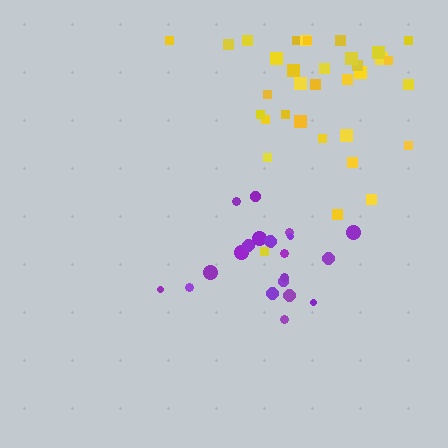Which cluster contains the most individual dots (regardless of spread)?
Yellow (34).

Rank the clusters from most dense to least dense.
purple, yellow.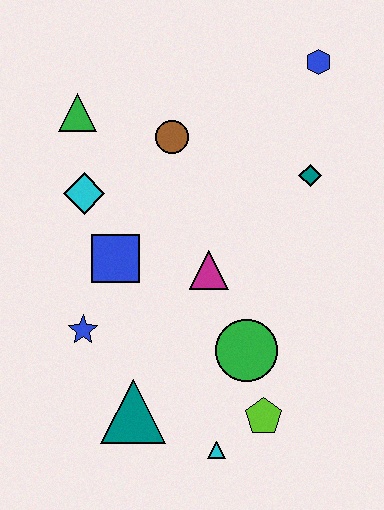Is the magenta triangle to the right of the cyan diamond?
Yes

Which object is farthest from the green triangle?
The cyan triangle is farthest from the green triangle.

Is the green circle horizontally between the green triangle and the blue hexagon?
Yes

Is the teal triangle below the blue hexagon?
Yes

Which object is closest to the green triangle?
The cyan diamond is closest to the green triangle.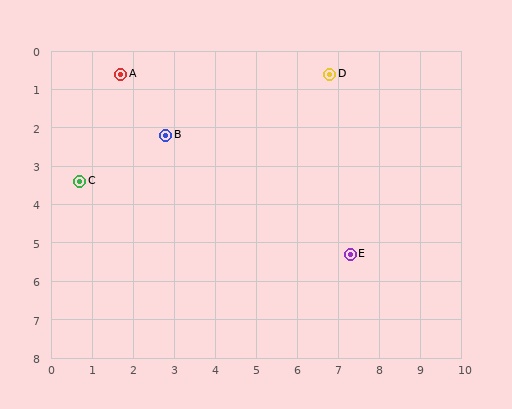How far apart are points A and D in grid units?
Points A and D are about 5.1 grid units apart.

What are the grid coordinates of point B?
Point B is at approximately (2.8, 2.2).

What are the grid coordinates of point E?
Point E is at approximately (7.3, 5.3).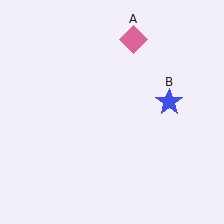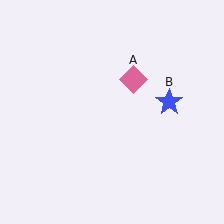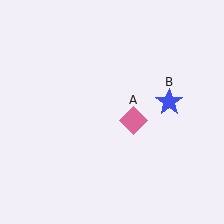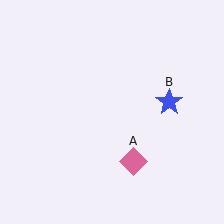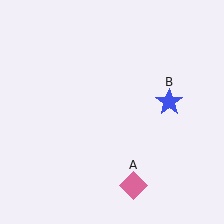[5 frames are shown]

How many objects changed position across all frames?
1 object changed position: pink diamond (object A).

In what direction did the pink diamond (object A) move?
The pink diamond (object A) moved down.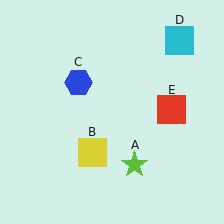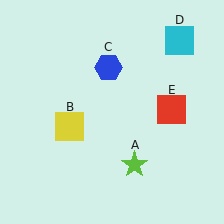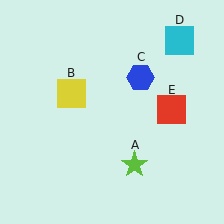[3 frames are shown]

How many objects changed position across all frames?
2 objects changed position: yellow square (object B), blue hexagon (object C).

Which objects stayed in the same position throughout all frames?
Lime star (object A) and cyan square (object D) and red square (object E) remained stationary.